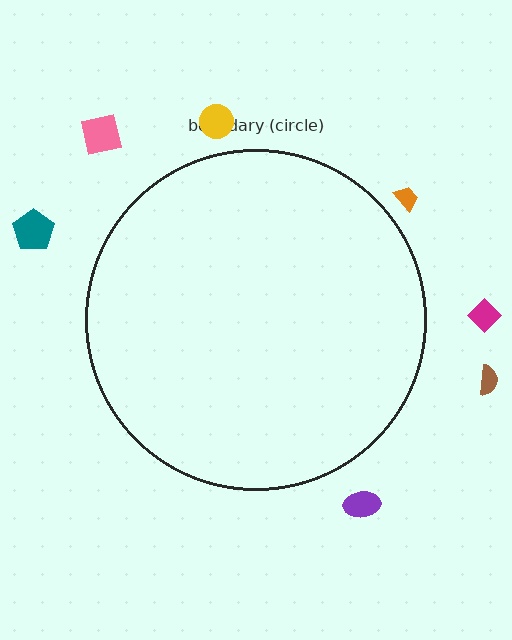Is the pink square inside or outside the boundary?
Outside.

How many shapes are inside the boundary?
0 inside, 7 outside.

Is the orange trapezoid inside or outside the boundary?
Outside.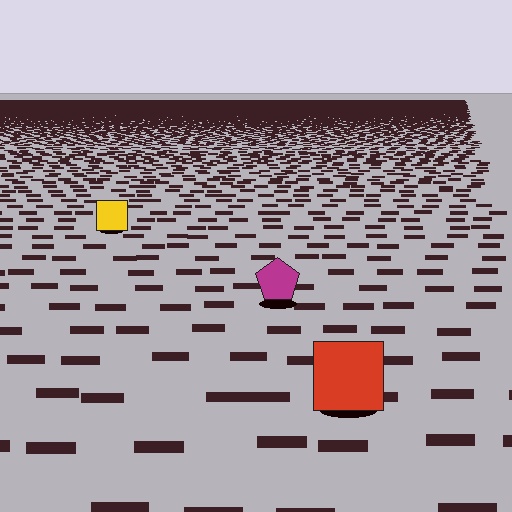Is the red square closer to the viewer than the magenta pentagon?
Yes. The red square is closer — you can tell from the texture gradient: the ground texture is coarser near it.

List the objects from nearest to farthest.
From nearest to farthest: the red square, the magenta pentagon, the yellow square.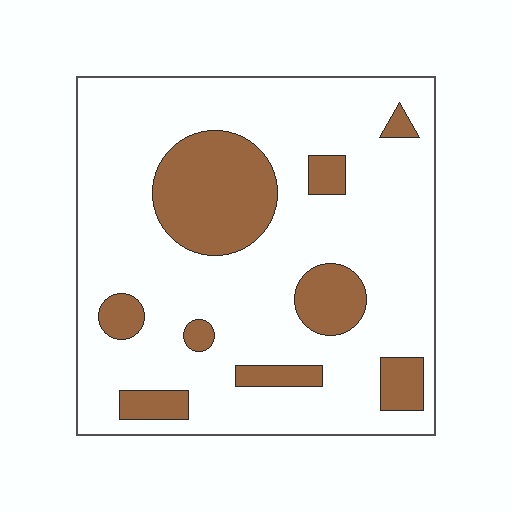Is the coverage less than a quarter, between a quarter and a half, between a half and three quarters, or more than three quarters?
Less than a quarter.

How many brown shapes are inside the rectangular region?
9.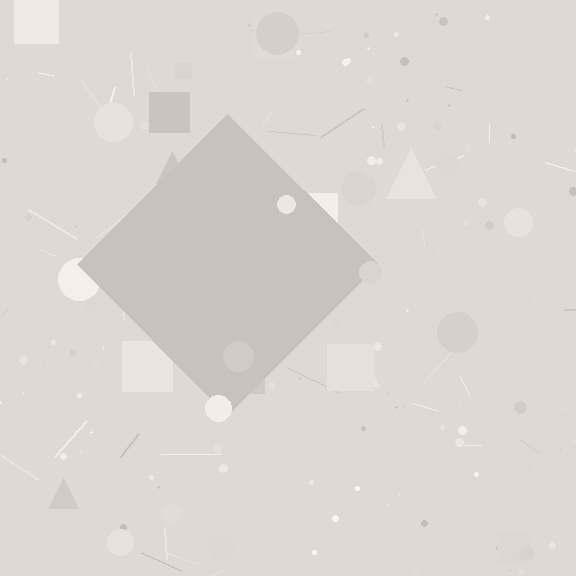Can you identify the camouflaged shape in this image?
The camouflaged shape is a diamond.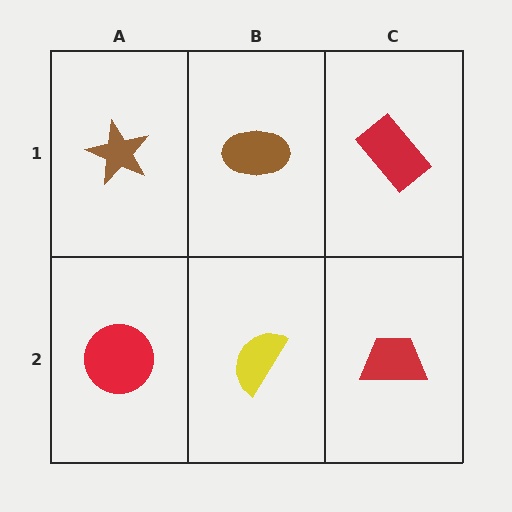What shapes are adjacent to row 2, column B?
A brown ellipse (row 1, column B), a red circle (row 2, column A), a red trapezoid (row 2, column C).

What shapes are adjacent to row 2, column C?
A red rectangle (row 1, column C), a yellow semicircle (row 2, column B).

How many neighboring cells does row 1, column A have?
2.